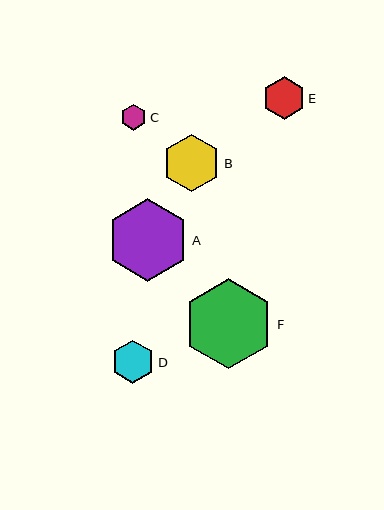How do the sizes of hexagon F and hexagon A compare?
Hexagon F and hexagon A are approximately the same size.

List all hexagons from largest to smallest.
From largest to smallest: F, A, B, D, E, C.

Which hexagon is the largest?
Hexagon F is the largest with a size of approximately 90 pixels.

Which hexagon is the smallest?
Hexagon C is the smallest with a size of approximately 26 pixels.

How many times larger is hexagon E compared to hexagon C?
Hexagon E is approximately 1.7 times the size of hexagon C.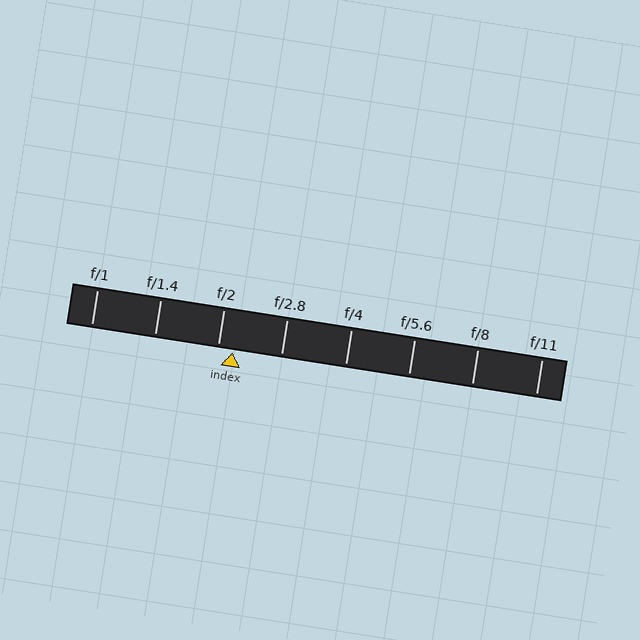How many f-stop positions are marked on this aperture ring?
There are 8 f-stop positions marked.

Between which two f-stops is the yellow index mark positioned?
The index mark is between f/2 and f/2.8.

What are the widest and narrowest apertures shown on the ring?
The widest aperture shown is f/1 and the narrowest is f/11.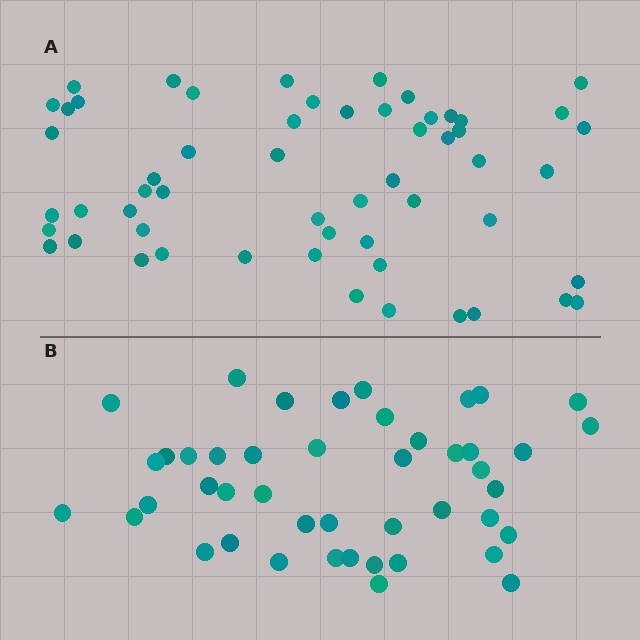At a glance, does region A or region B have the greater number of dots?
Region A (the top region) has more dots.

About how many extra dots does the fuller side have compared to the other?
Region A has roughly 12 or so more dots than region B.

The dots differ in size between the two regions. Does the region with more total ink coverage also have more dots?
No. Region B has more total ink coverage because its dots are larger, but region A actually contains more individual dots. Total area can be misleading — the number of items is what matters here.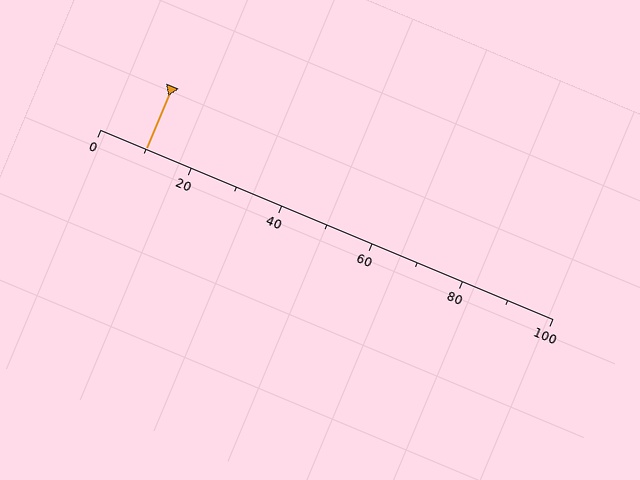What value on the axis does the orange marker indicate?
The marker indicates approximately 10.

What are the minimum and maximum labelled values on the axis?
The axis runs from 0 to 100.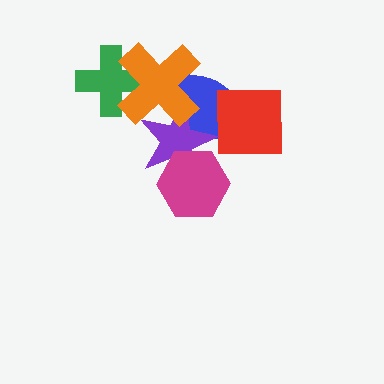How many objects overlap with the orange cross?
3 objects overlap with the orange cross.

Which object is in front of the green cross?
The orange cross is in front of the green cross.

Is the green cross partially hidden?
Yes, it is partially covered by another shape.